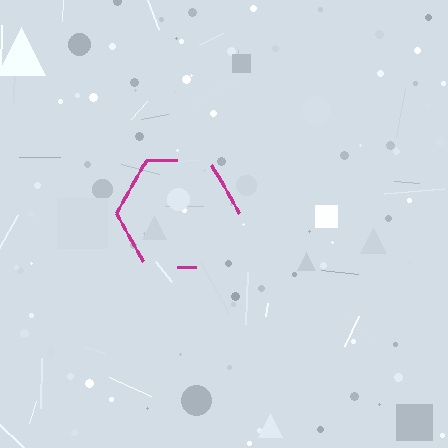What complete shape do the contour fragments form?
The contour fragments form a hexagon.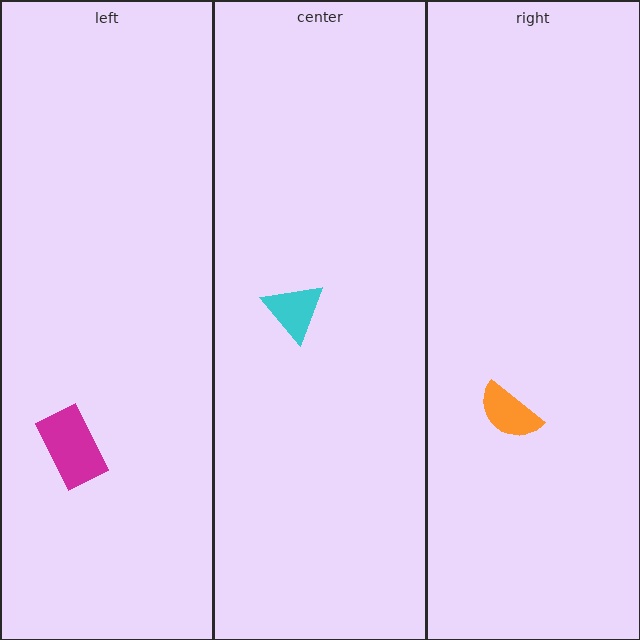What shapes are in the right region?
The orange semicircle.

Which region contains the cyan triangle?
The center region.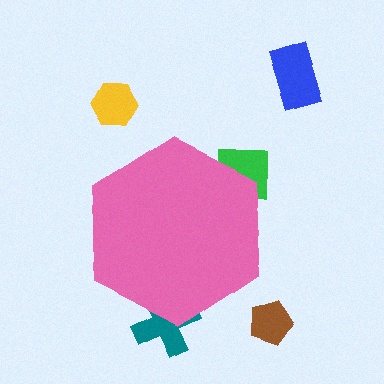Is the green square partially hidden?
Yes, the green square is partially hidden behind the pink hexagon.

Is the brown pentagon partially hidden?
No, the brown pentagon is fully visible.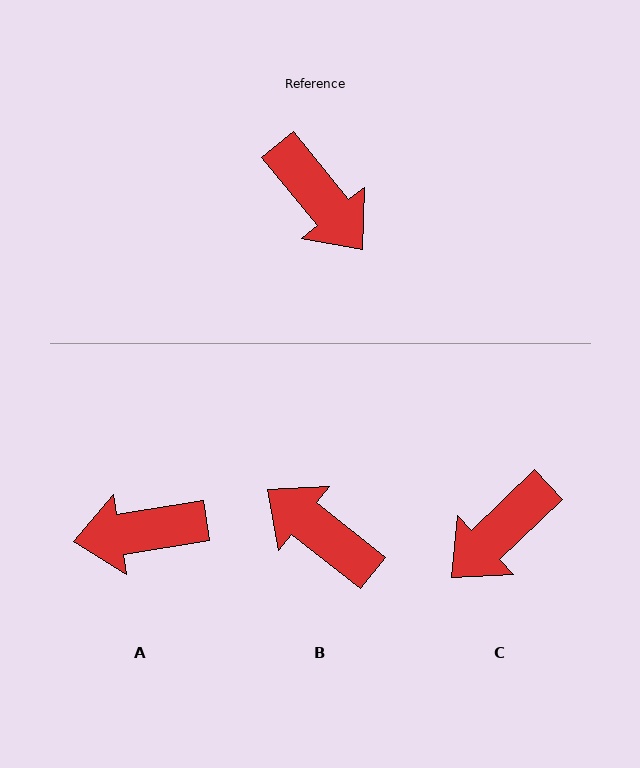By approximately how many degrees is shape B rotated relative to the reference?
Approximately 167 degrees clockwise.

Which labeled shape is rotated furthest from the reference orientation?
B, about 167 degrees away.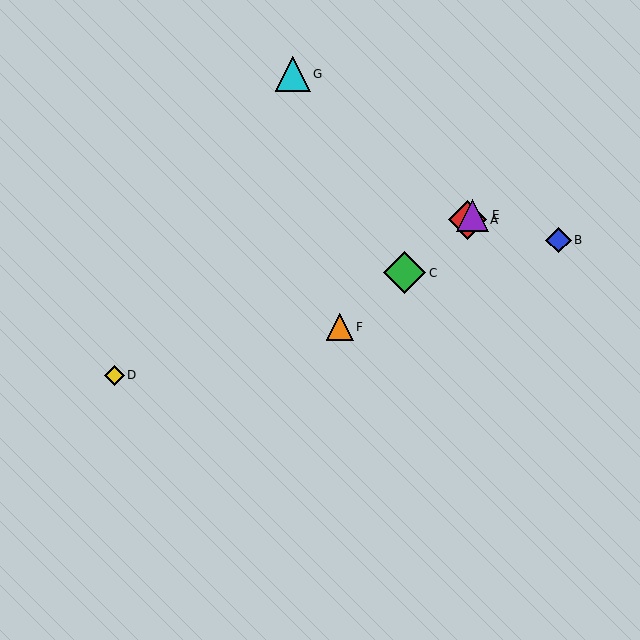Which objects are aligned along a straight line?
Objects A, C, E, F are aligned along a straight line.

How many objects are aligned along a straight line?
4 objects (A, C, E, F) are aligned along a straight line.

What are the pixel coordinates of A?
Object A is at (468, 220).